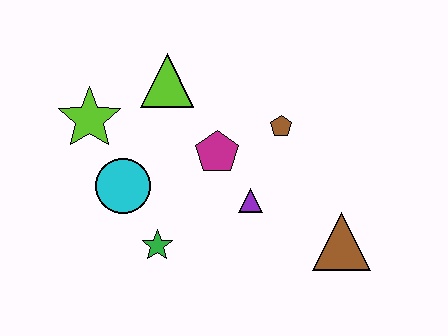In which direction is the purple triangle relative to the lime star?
The purple triangle is to the right of the lime star.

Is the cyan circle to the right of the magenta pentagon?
No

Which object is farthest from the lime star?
The brown triangle is farthest from the lime star.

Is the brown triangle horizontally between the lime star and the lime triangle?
No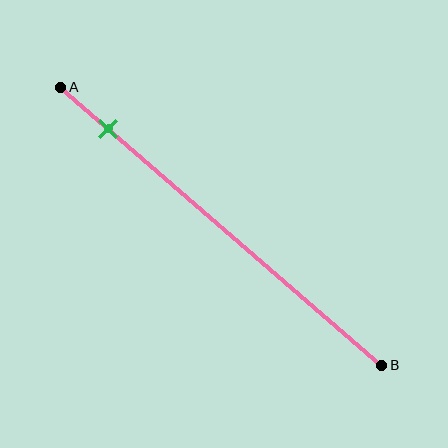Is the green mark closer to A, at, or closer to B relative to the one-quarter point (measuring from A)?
The green mark is closer to point A than the one-quarter point of segment AB.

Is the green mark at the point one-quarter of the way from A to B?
No, the mark is at about 15% from A, not at the 25% one-quarter point.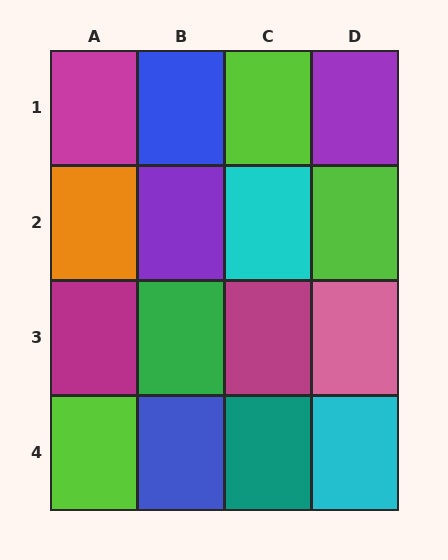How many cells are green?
1 cell is green.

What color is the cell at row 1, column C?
Lime.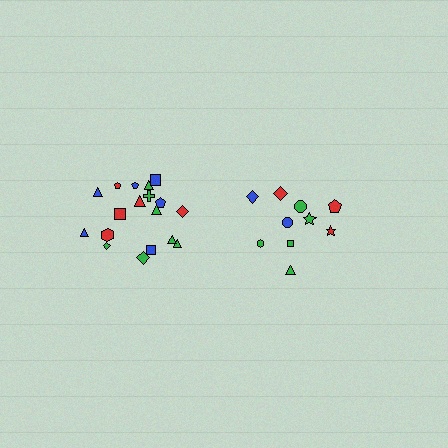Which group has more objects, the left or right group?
The left group.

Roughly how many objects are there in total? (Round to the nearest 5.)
Roughly 30 objects in total.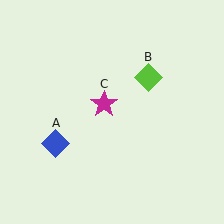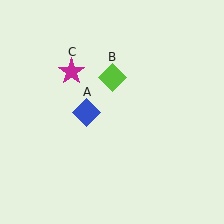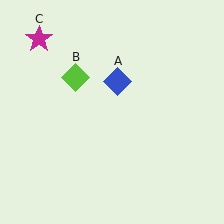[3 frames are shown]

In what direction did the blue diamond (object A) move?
The blue diamond (object A) moved up and to the right.